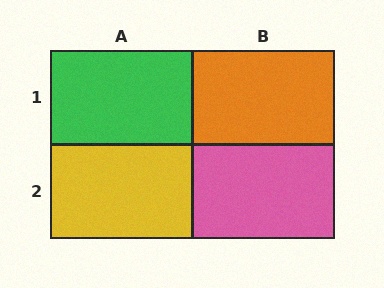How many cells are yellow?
1 cell is yellow.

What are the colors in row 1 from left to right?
Green, orange.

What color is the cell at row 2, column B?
Pink.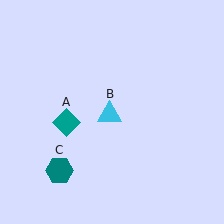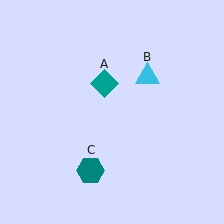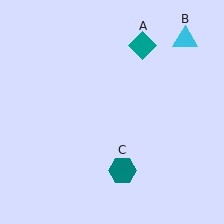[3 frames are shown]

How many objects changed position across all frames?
3 objects changed position: teal diamond (object A), cyan triangle (object B), teal hexagon (object C).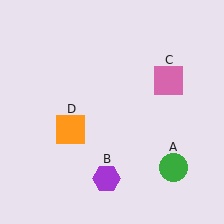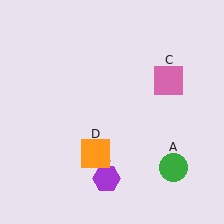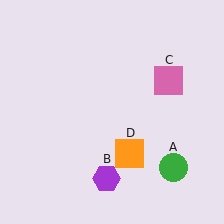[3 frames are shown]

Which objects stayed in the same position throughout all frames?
Green circle (object A) and purple hexagon (object B) and pink square (object C) remained stationary.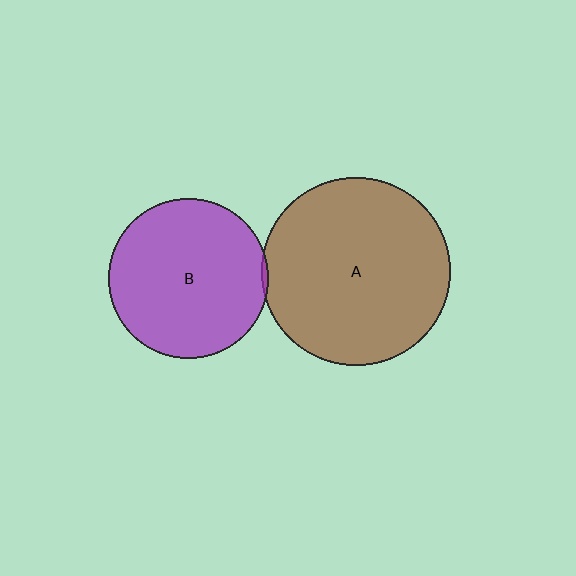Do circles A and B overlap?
Yes.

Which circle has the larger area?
Circle A (brown).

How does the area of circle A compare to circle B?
Approximately 1.4 times.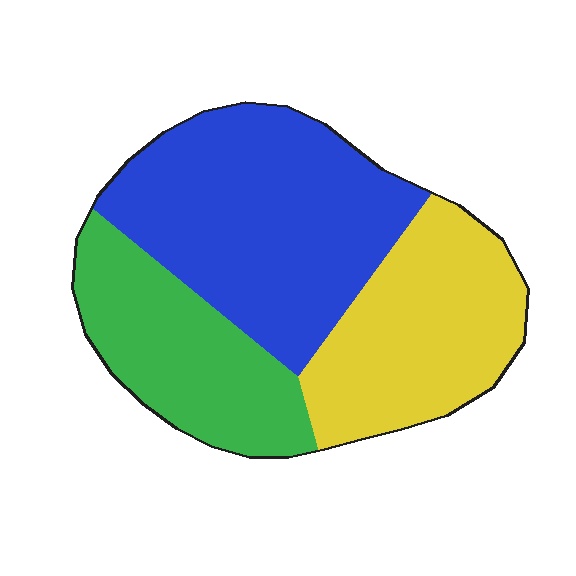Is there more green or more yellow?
Yellow.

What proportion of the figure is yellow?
Yellow takes up between a quarter and a half of the figure.